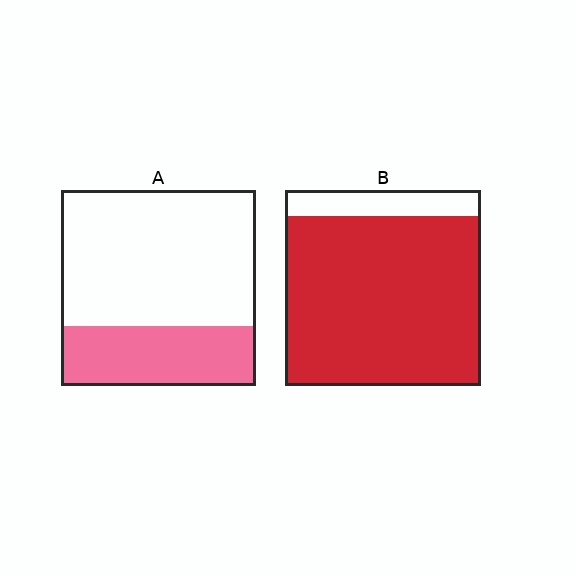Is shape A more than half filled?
No.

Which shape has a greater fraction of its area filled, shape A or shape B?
Shape B.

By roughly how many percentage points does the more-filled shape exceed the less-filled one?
By roughly 55 percentage points (B over A).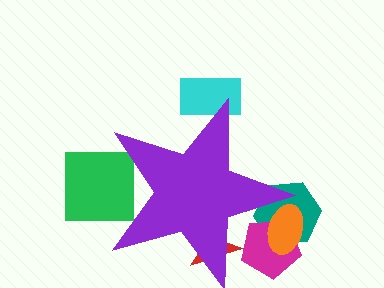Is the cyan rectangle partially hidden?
Yes, the cyan rectangle is partially hidden behind the purple star.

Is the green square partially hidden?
Yes, the green square is partially hidden behind the purple star.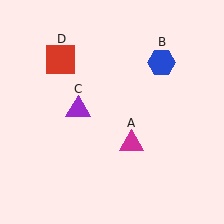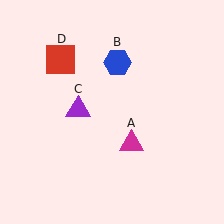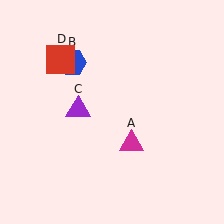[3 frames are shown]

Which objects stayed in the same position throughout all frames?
Magenta triangle (object A) and purple triangle (object C) and red square (object D) remained stationary.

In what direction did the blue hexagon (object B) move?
The blue hexagon (object B) moved left.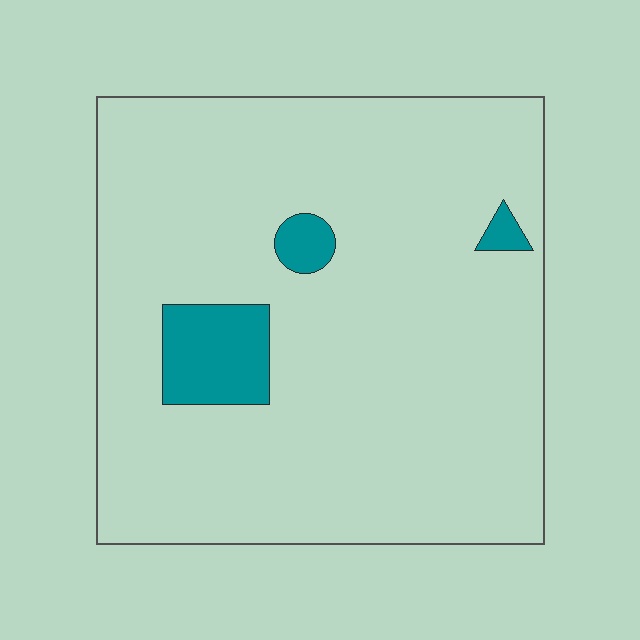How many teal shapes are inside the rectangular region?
3.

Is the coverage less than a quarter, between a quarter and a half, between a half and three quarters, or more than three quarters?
Less than a quarter.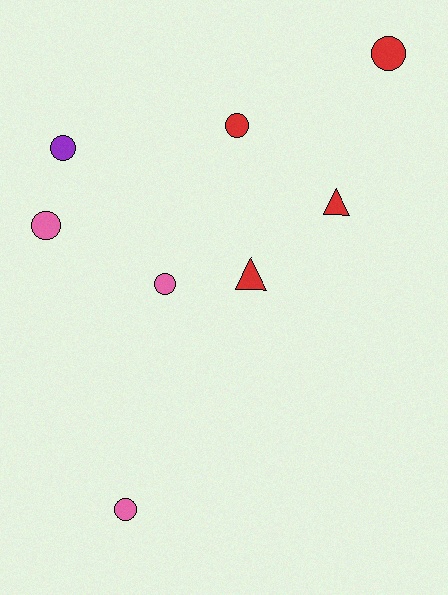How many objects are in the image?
There are 8 objects.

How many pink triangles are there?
There are no pink triangles.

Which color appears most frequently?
Red, with 4 objects.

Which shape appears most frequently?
Circle, with 6 objects.